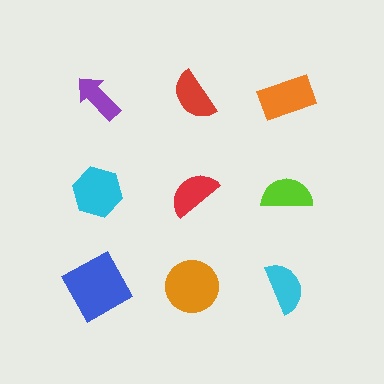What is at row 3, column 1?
A blue square.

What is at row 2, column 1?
A cyan hexagon.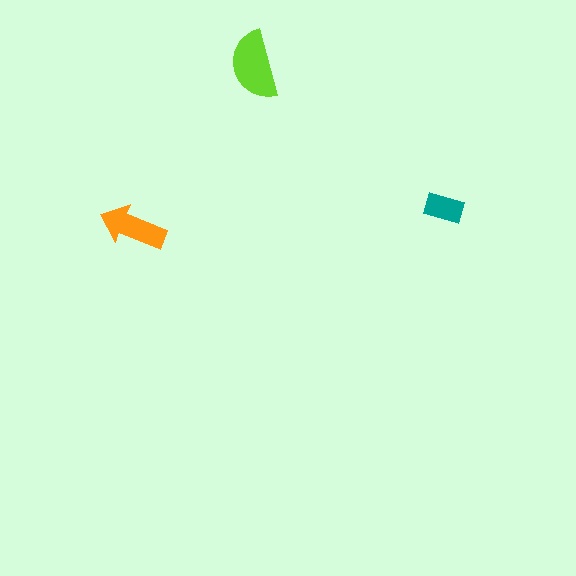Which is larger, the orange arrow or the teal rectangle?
The orange arrow.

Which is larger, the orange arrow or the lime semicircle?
The lime semicircle.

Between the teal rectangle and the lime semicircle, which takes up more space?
The lime semicircle.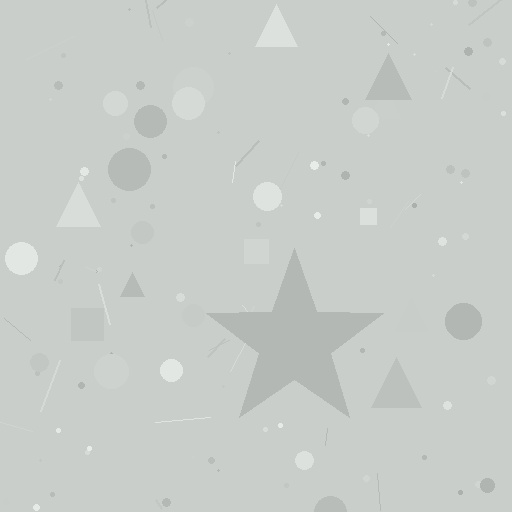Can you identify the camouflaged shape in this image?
The camouflaged shape is a star.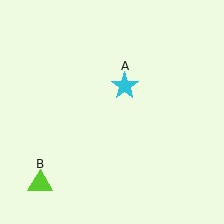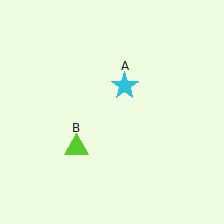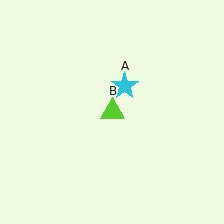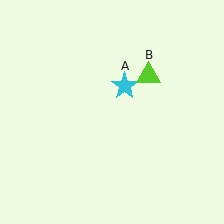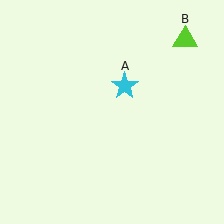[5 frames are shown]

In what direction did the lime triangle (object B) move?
The lime triangle (object B) moved up and to the right.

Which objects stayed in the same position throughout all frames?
Cyan star (object A) remained stationary.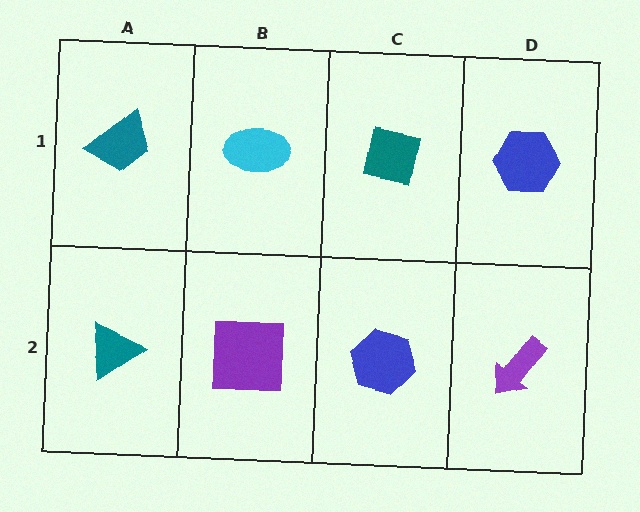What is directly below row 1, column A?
A teal triangle.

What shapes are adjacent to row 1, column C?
A blue hexagon (row 2, column C), a cyan ellipse (row 1, column B), a blue hexagon (row 1, column D).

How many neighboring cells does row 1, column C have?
3.